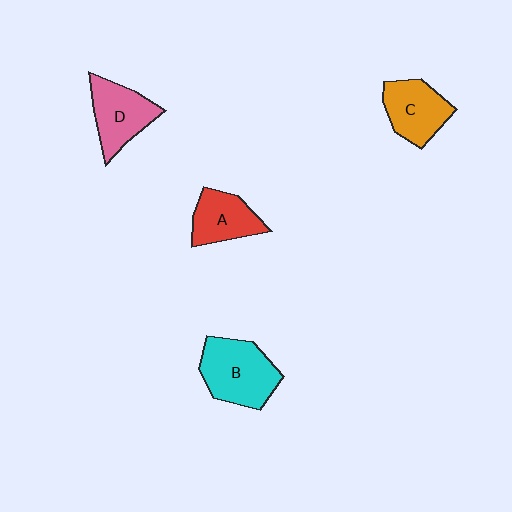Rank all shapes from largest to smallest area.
From largest to smallest: B (cyan), D (pink), C (orange), A (red).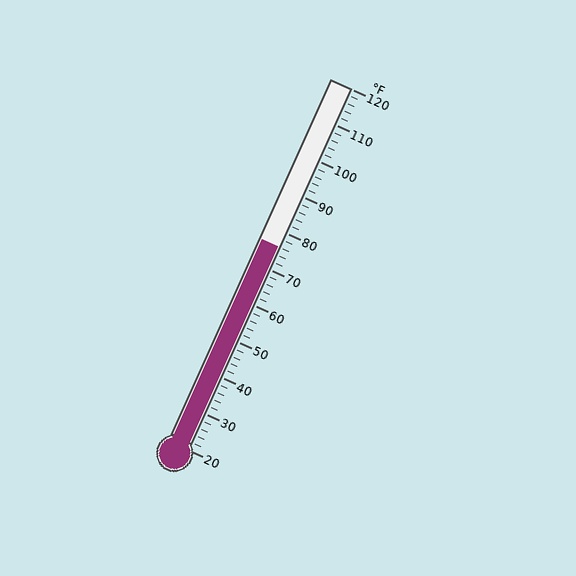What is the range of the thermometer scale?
The thermometer scale ranges from 20°F to 120°F.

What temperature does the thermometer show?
The thermometer shows approximately 76°F.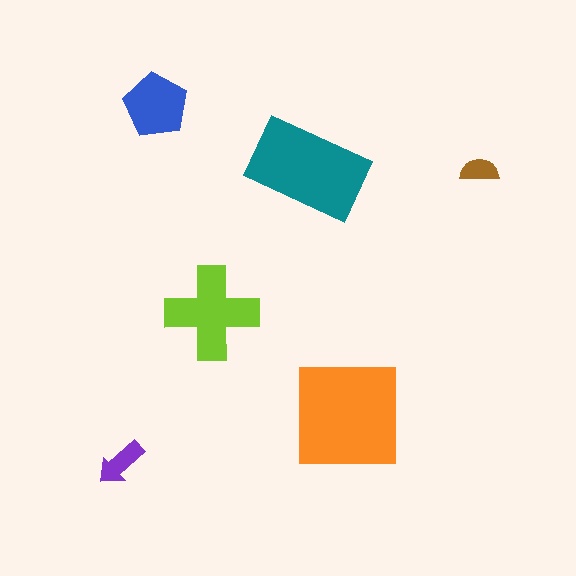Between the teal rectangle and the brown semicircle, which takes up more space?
The teal rectangle.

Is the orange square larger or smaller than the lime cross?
Larger.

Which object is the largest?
The orange square.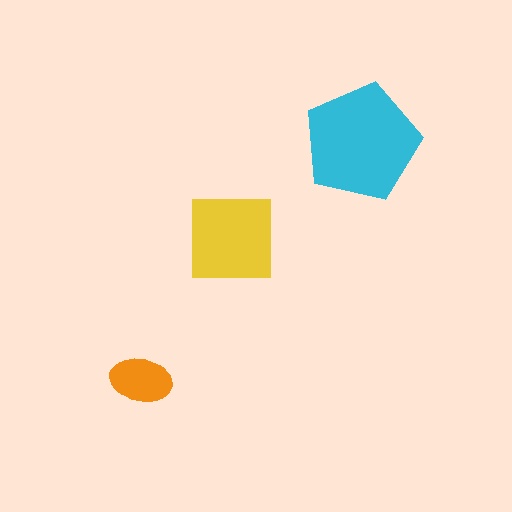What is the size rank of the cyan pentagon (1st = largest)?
1st.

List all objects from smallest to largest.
The orange ellipse, the yellow square, the cyan pentagon.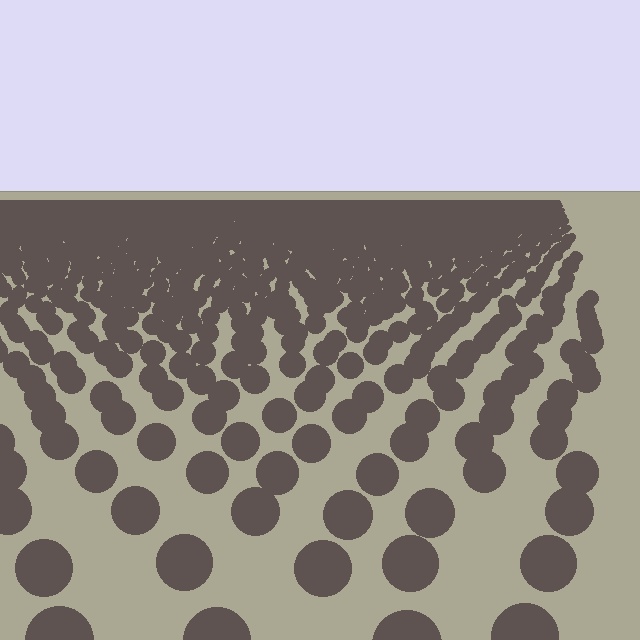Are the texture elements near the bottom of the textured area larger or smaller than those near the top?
Larger. Near the bottom, elements are closer to the viewer and appear at a bigger on-screen size.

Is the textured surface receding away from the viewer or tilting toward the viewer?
The surface is receding away from the viewer. Texture elements get smaller and denser toward the top.